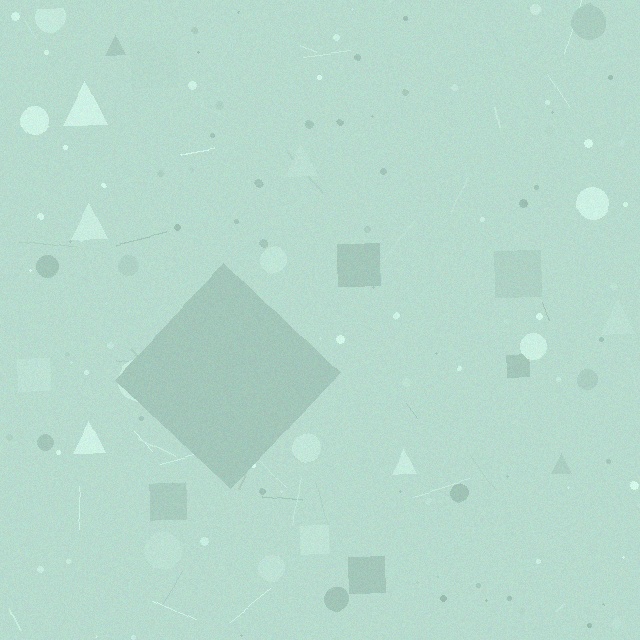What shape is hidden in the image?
A diamond is hidden in the image.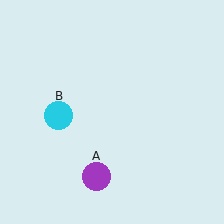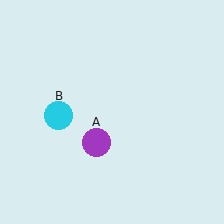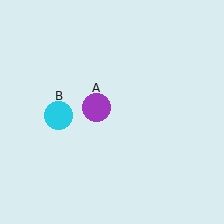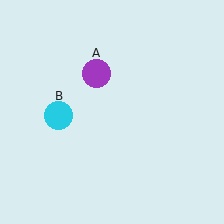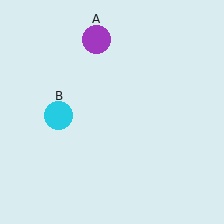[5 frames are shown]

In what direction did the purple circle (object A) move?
The purple circle (object A) moved up.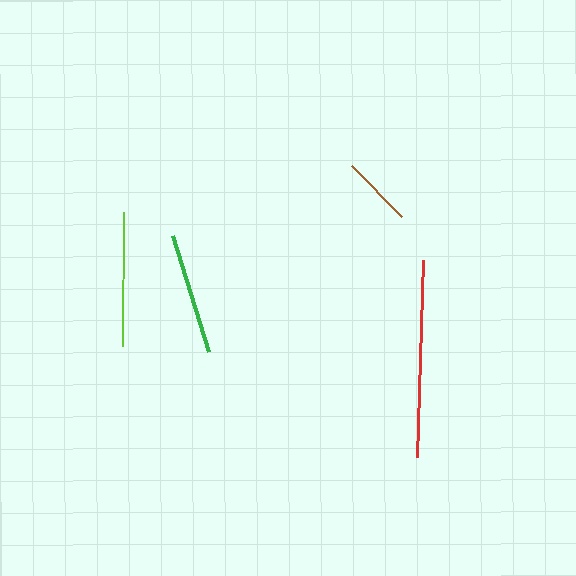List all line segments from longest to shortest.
From longest to shortest: red, lime, green, brown.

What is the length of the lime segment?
The lime segment is approximately 134 pixels long.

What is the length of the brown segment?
The brown segment is approximately 71 pixels long.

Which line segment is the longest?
The red line is the longest at approximately 197 pixels.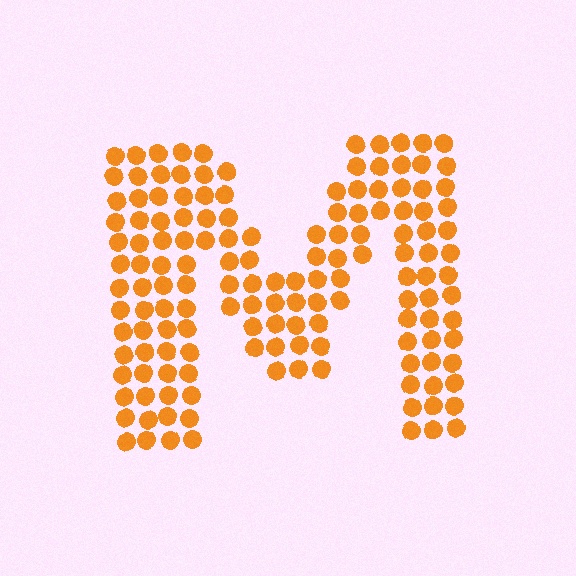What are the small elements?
The small elements are circles.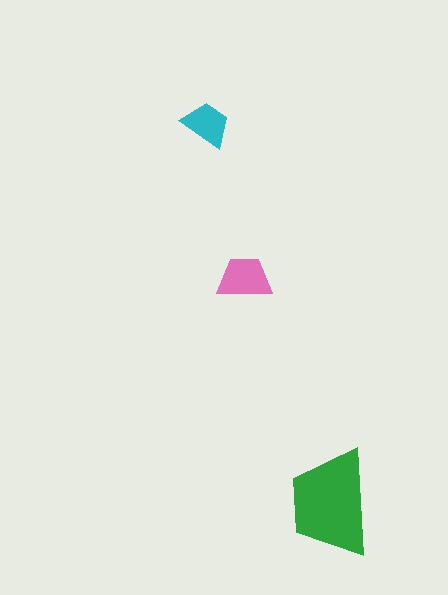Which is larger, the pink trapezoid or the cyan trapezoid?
The pink one.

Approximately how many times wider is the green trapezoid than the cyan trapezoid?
About 2 times wider.